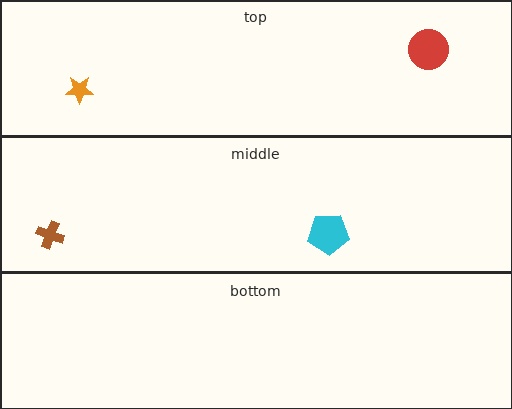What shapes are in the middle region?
The cyan pentagon, the brown cross.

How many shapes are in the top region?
2.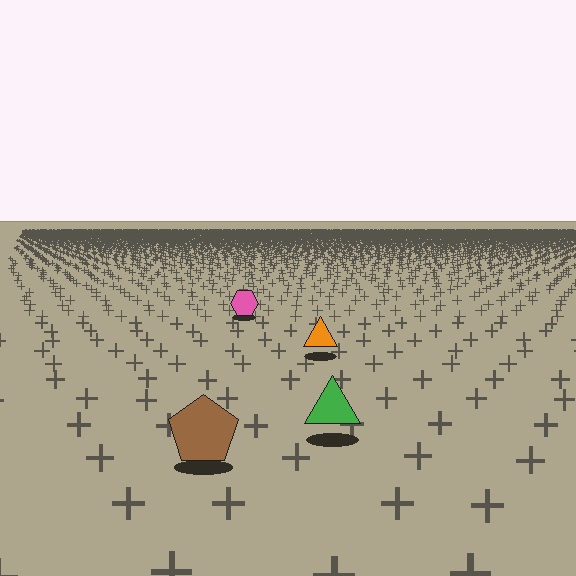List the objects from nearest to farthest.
From nearest to farthest: the brown pentagon, the green triangle, the orange triangle, the pink hexagon.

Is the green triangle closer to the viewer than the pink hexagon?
Yes. The green triangle is closer — you can tell from the texture gradient: the ground texture is coarser near it.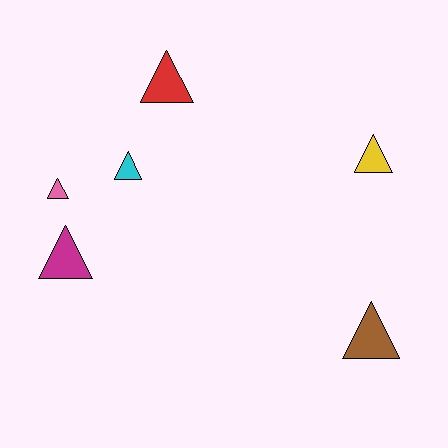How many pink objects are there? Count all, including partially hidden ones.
There is 1 pink object.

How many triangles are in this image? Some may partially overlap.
There are 6 triangles.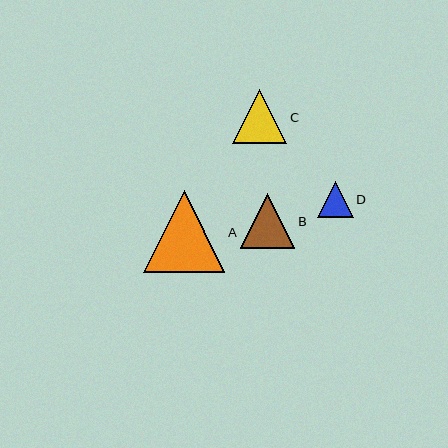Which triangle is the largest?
Triangle A is the largest with a size of approximately 82 pixels.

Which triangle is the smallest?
Triangle D is the smallest with a size of approximately 36 pixels.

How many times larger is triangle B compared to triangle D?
Triangle B is approximately 1.5 times the size of triangle D.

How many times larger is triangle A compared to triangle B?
Triangle A is approximately 1.5 times the size of triangle B.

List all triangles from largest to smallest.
From largest to smallest: A, B, C, D.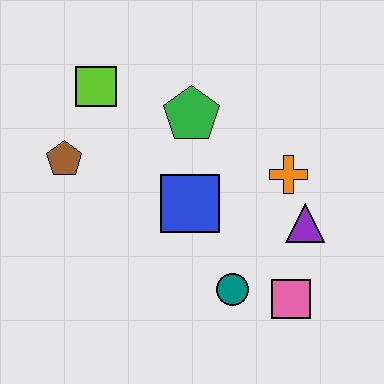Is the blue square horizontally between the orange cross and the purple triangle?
No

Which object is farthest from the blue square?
The lime square is farthest from the blue square.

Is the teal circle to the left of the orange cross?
Yes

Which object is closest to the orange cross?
The purple triangle is closest to the orange cross.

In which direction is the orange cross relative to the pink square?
The orange cross is above the pink square.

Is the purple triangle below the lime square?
Yes